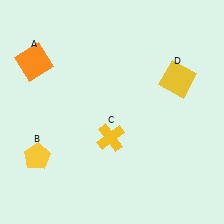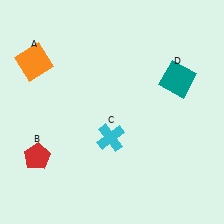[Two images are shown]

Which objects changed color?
B changed from yellow to red. C changed from yellow to cyan. D changed from yellow to teal.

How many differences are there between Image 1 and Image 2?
There are 3 differences between the two images.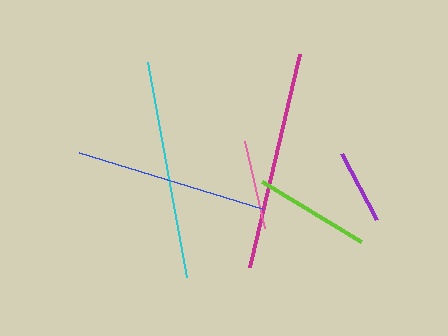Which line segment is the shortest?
The purple line is the shortest at approximately 75 pixels.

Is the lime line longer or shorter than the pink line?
The lime line is longer than the pink line.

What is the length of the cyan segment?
The cyan segment is approximately 219 pixels long.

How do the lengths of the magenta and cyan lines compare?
The magenta and cyan lines are approximately the same length.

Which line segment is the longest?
The magenta line is the longest at approximately 219 pixels.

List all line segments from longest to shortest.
From longest to shortest: magenta, cyan, blue, lime, pink, purple.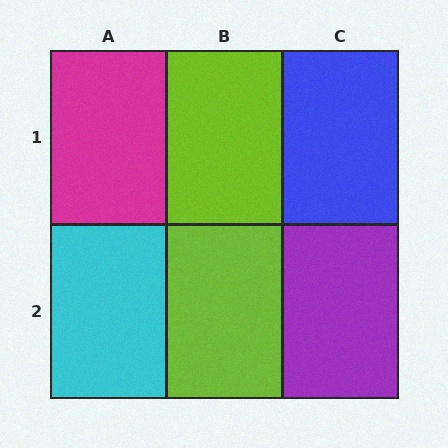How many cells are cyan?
1 cell is cyan.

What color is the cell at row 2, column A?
Cyan.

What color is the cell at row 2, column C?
Purple.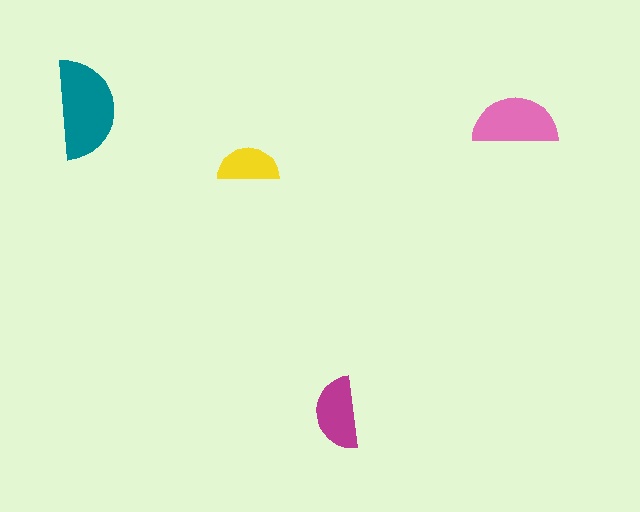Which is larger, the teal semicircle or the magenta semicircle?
The teal one.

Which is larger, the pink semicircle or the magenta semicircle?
The pink one.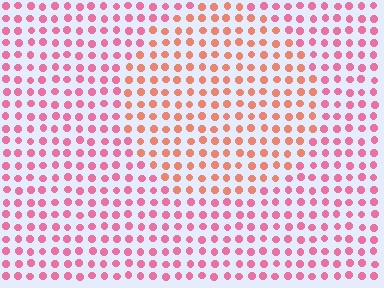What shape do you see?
I see a circle.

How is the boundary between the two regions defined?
The boundary is defined purely by a slight shift in hue (about 34 degrees). Spacing, size, and orientation are identical on both sides.